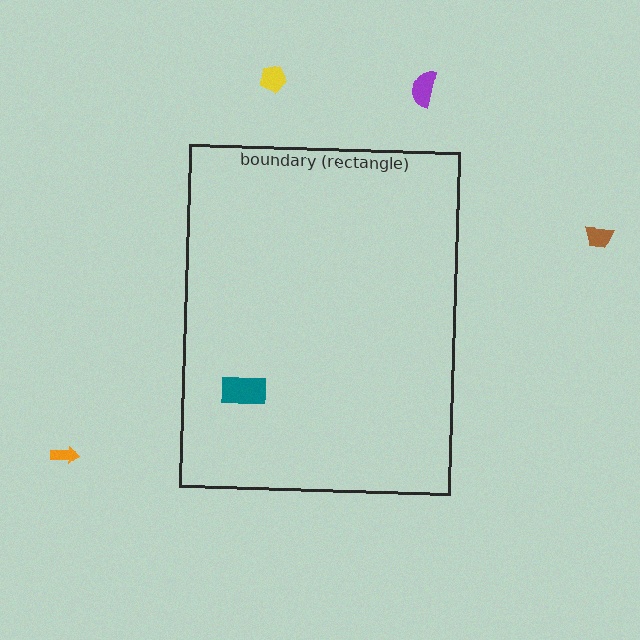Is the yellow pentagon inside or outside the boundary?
Outside.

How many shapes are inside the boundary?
1 inside, 4 outside.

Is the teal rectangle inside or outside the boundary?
Inside.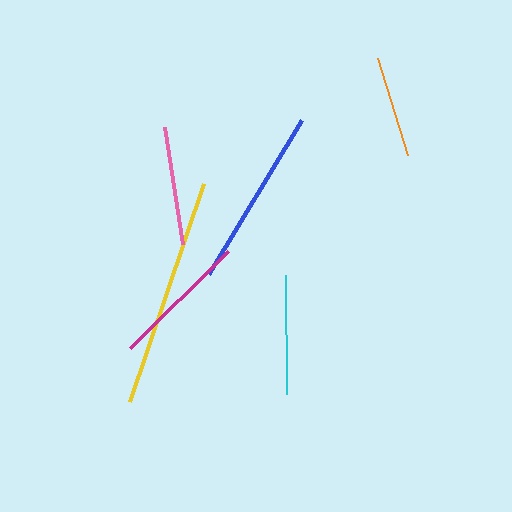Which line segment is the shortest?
The orange line is the shortest at approximately 101 pixels.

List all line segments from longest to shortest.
From longest to shortest: yellow, blue, magenta, cyan, pink, orange.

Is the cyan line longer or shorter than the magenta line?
The magenta line is longer than the cyan line.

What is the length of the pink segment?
The pink segment is approximately 118 pixels long.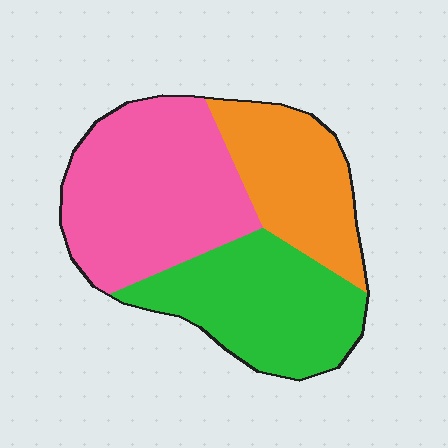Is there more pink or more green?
Pink.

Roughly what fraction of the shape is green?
Green takes up about one third (1/3) of the shape.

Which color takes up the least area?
Orange, at roughly 25%.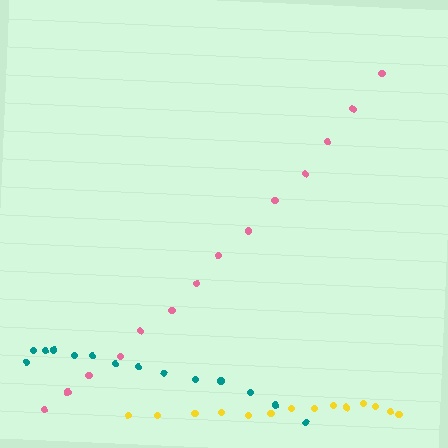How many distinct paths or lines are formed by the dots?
There are 3 distinct paths.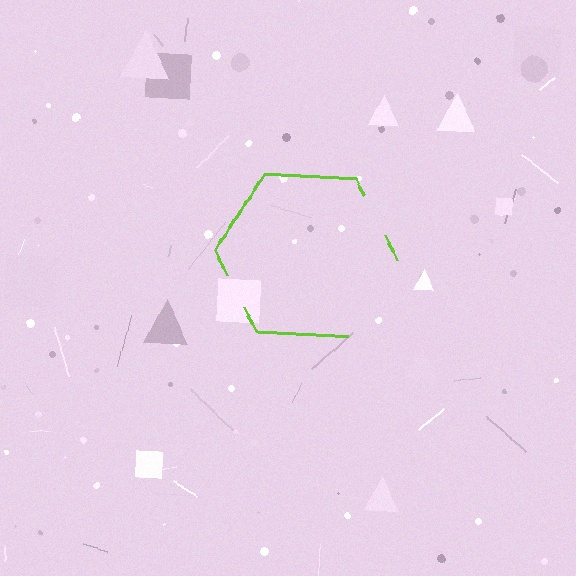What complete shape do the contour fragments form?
The contour fragments form a hexagon.